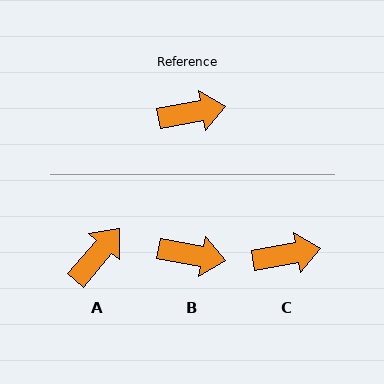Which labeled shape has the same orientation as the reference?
C.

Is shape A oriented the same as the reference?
No, it is off by about 40 degrees.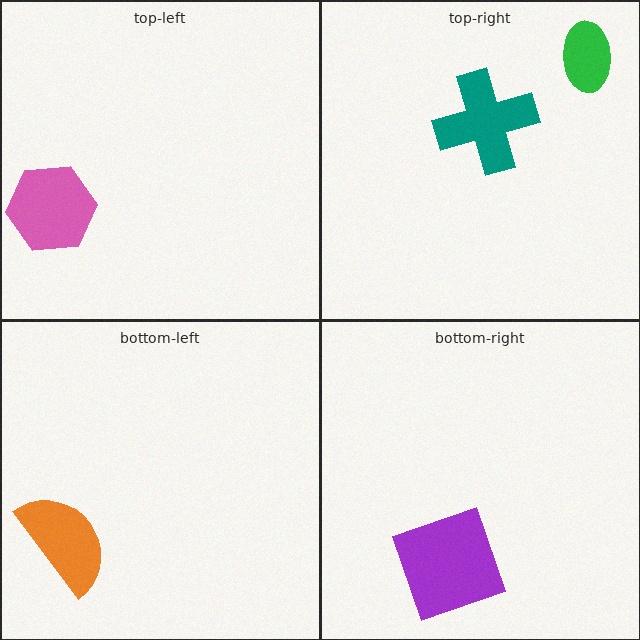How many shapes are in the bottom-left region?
1.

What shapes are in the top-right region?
The teal cross, the green ellipse.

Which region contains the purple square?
The bottom-right region.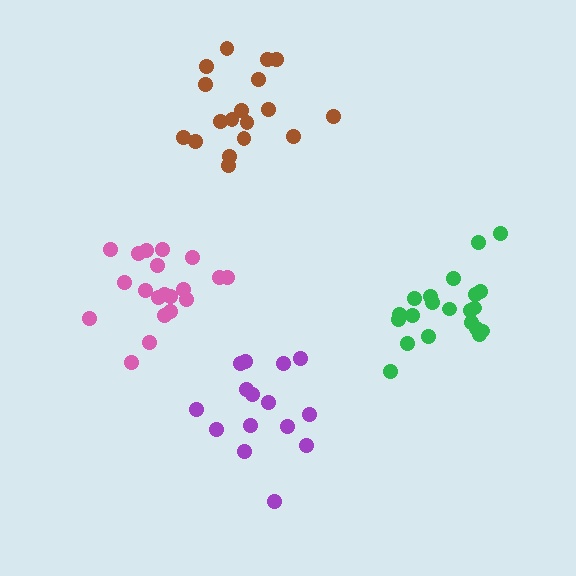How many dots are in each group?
Group 1: 21 dots, Group 2: 20 dots, Group 3: 18 dots, Group 4: 15 dots (74 total).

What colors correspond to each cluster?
The clusters are colored: green, pink, brown, purple.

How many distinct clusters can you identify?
There are 4 distinct clusters.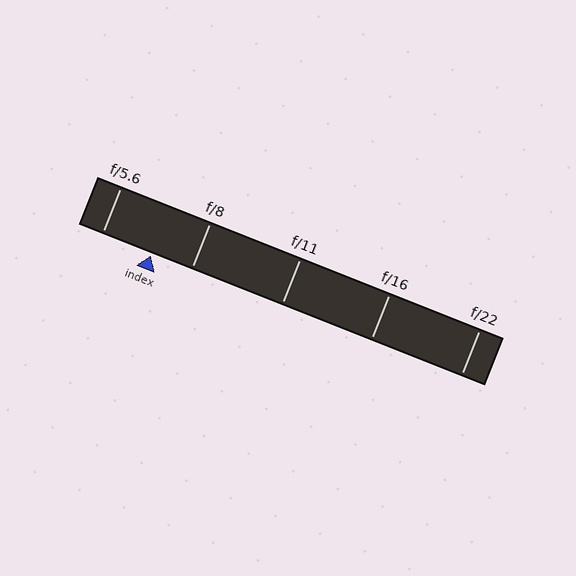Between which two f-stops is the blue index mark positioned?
The index mark is between f/5.6 and f/8.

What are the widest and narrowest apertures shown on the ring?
The widest aperture shown is f/5.6 and the narrowest is f/22.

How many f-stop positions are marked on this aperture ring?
There are 5 f-stop positions marked.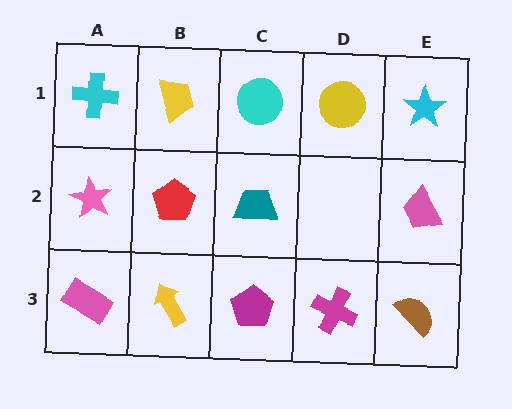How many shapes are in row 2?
4 shapes.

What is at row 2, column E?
A pink trapezoid.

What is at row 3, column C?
A magenta pentagon.